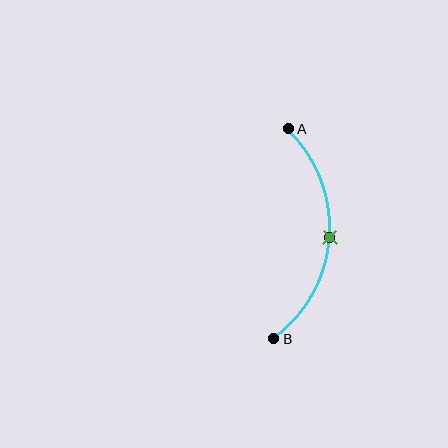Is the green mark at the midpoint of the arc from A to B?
Yes. The green mark lies on the arc at equal arc-length from both A and B — it is the arc midpoint.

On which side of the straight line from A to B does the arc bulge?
The arc bulges to the right of the straight line connecting A and B.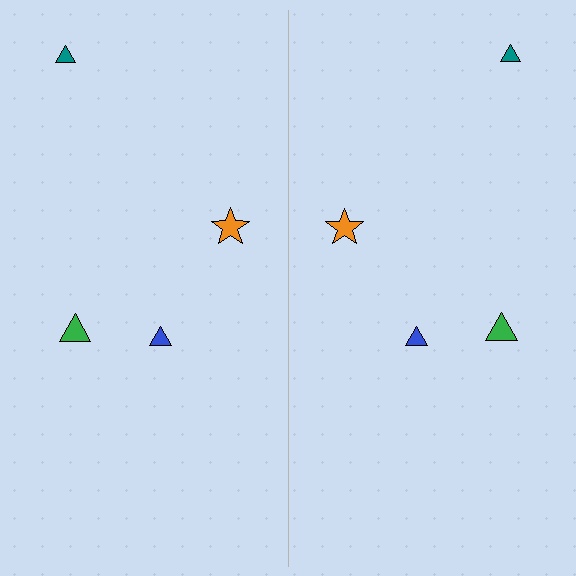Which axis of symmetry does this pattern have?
The pattern has a vertical axis of symmetry running through the center of the image.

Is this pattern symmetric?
Yes, this pattern has bilateral (reflection) symmetry.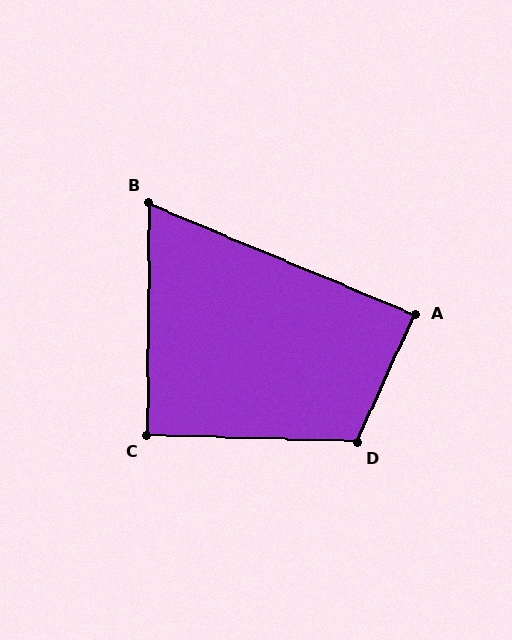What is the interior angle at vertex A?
Approximately 89 degrees (approximately right).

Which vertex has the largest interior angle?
D, at approximately 112 degrees.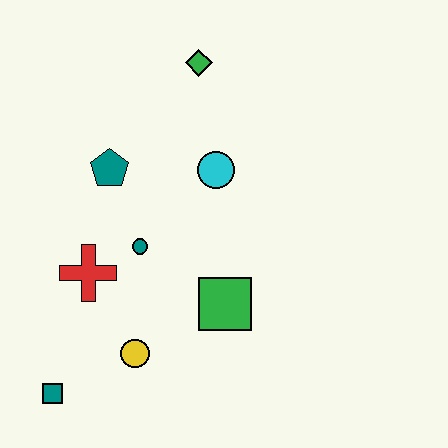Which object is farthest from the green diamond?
The teal square is farthest from the green diamond.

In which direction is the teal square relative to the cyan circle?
The teal square is below the cyan circle.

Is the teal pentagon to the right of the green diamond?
No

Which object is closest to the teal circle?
The red cross is closest to the teal circle.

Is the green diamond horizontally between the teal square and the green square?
Yes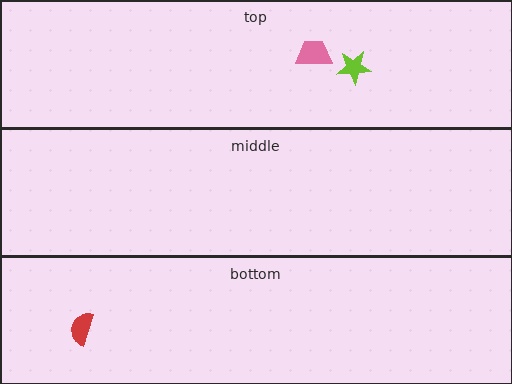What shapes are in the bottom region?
The red semicircle.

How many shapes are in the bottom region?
1.